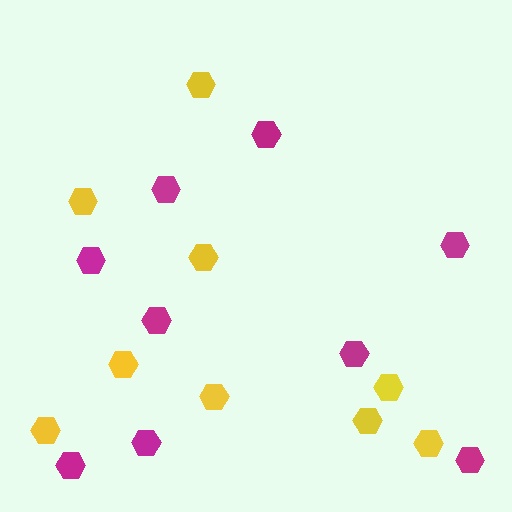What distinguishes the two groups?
There are 2 groups: one group of yellow hexagons (9) and one group of magenta hexagons (9).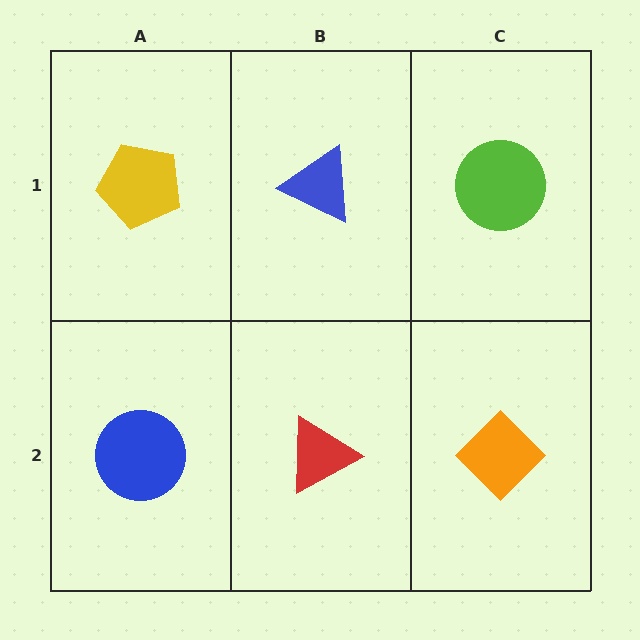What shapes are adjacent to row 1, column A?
A blue circle (row 2, column A), a blue triangle (row 1, column B).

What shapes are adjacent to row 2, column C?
A lime circle (row 1, column C), a red triangle (row 2, column B).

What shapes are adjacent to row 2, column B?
A blue triangle (row 1, column B), a blue circle (row 2, column A), an orange diamond (row 2, column C).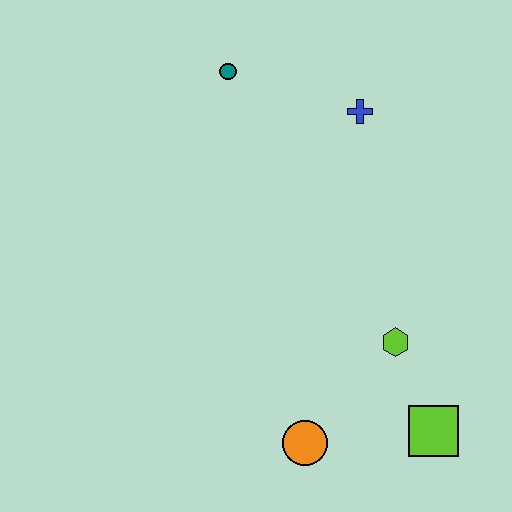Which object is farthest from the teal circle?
The lime square is farthest from the teal circle.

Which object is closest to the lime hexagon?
The lime square is closest to the lime hexagon.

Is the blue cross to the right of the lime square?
No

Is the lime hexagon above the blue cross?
No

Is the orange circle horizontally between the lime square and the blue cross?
No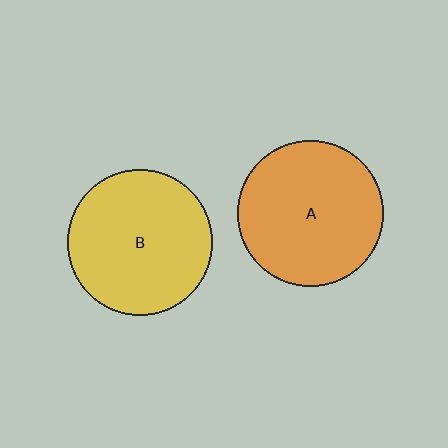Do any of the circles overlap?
No, none of the circles overlap.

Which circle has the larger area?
Circle B (yellow).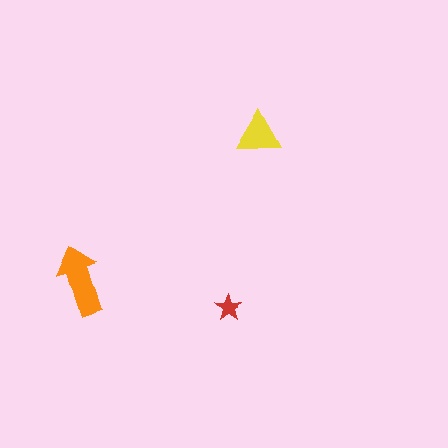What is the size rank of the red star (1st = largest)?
3rd.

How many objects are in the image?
There are 3 objects in the image.